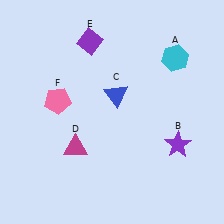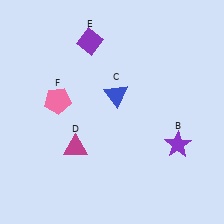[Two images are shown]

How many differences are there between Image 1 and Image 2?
There is 1 difference between the two images.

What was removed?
The cyan hexagon (A) was removed in Image 2.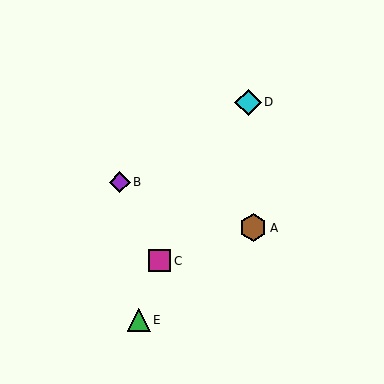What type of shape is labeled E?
Shape E is a green triangle.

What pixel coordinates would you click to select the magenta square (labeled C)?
Click at (160, 261) to select the magenta square C.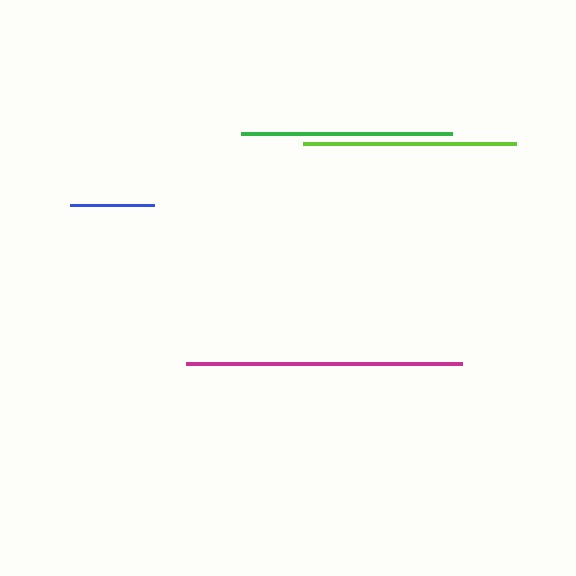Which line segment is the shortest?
The blue line is the shortest at approximately 84 pixels.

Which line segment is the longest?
The magenta line is the longest at approximately 276 pixels.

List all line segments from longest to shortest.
From longest to shortest: magenta, lime, green, blue.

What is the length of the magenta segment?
The magenta segment is approximately 276 pixels long.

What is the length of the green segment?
The green segment is approximately 211 pixels long.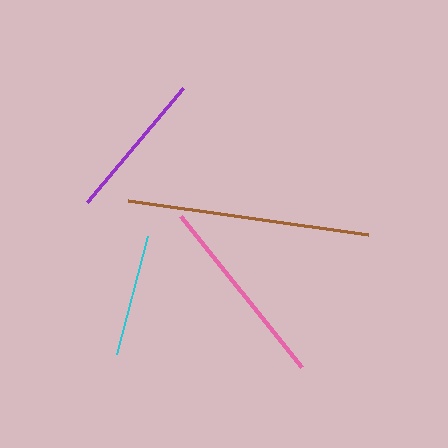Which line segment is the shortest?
The cyan line is the shortest at approximately 122 pixels.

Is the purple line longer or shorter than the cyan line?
The purple line is longer than the cyan line.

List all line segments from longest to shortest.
From longest to shortest: brown, pink, purple, cyan.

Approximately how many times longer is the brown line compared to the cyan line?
The brown line is approximately 2.0 times the length of the cyan line.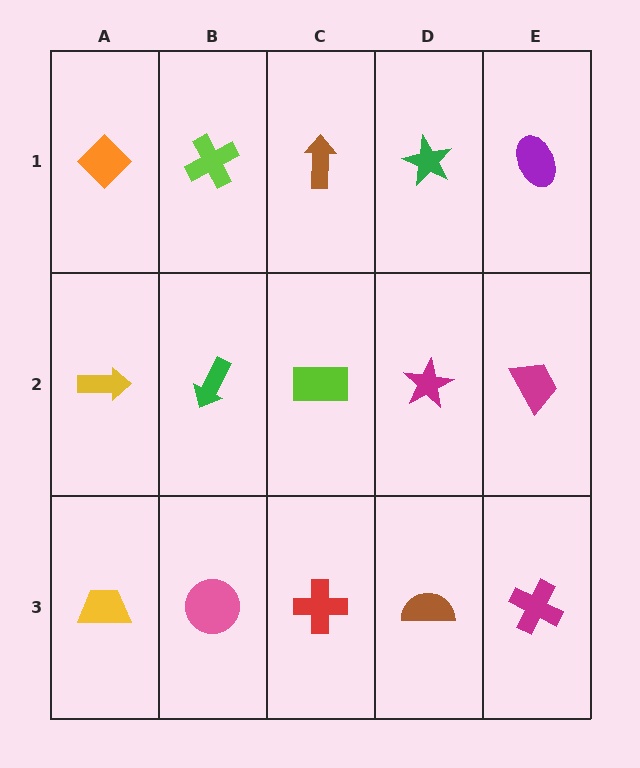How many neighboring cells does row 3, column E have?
2.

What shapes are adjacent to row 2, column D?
A green star (row 1, column D), a brown semicircle (row 3, column D), a lime rectangle (row 2, column C), a magenta trapezoid (row 2, column E).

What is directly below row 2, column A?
A yellow trapezoid.